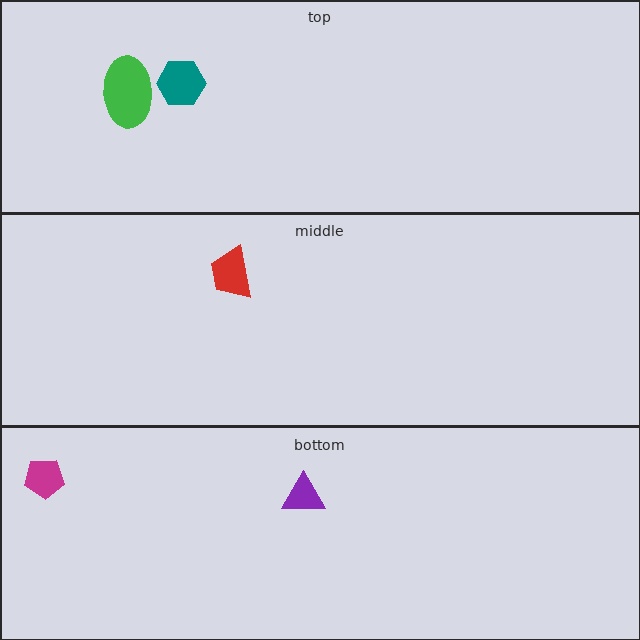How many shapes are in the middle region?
1.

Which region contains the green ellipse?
The top region.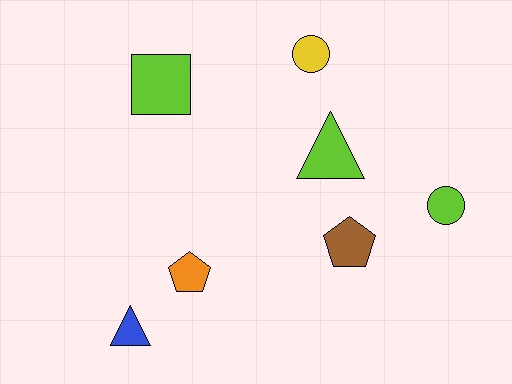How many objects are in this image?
There are 7 objects.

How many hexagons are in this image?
There are no hexagons.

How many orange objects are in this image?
There is 1 orange object.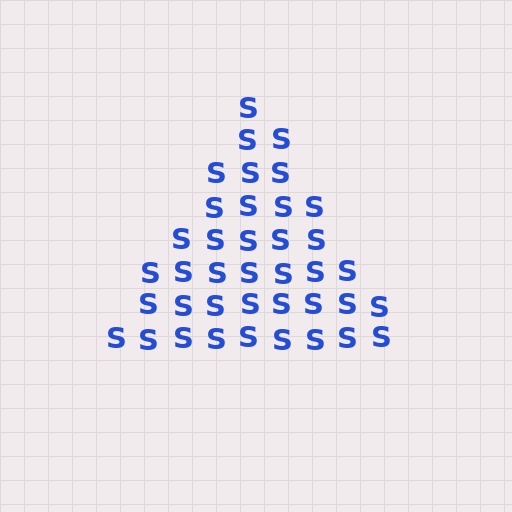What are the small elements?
The small elements are letter S's.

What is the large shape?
The large shape is a triangle.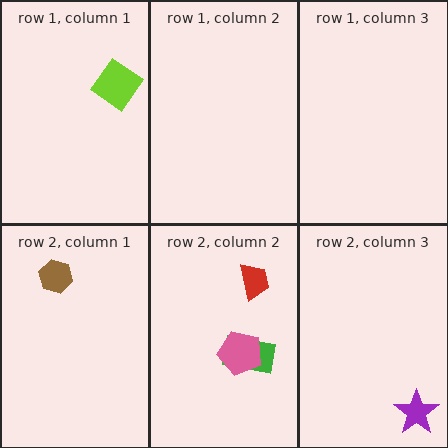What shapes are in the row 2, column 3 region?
The purple star.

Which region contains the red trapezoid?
The row 2, column 2 region.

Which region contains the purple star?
The row 2, column 3 region.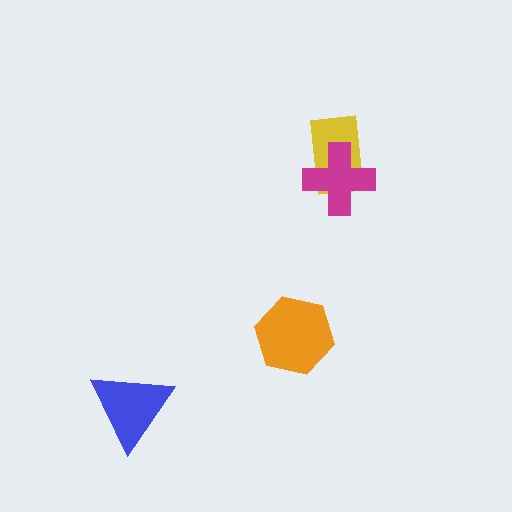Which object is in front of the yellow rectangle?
The magenta cross is in front of the yellow rectangle.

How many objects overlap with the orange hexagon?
0 objects overlap with the orange hexagon.